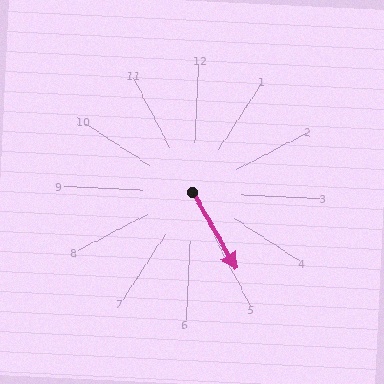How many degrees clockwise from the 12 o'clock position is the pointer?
Approximately 148 degrees.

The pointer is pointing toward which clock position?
Roughly 5 o'clock.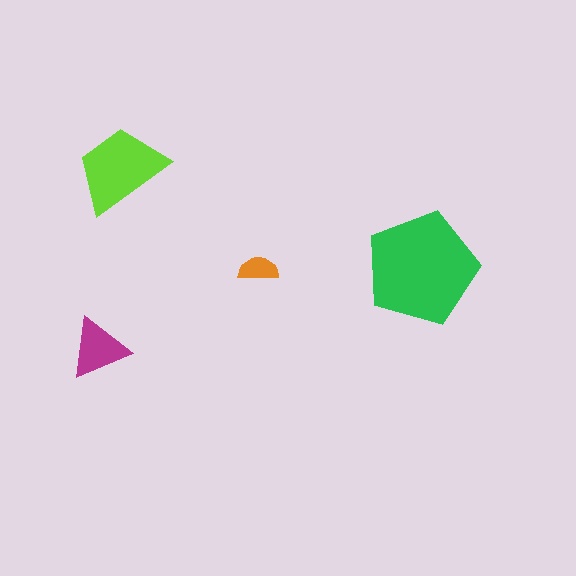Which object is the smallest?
The orange semicircle.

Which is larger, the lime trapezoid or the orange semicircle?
The lime trapezoid.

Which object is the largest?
The green pentagon.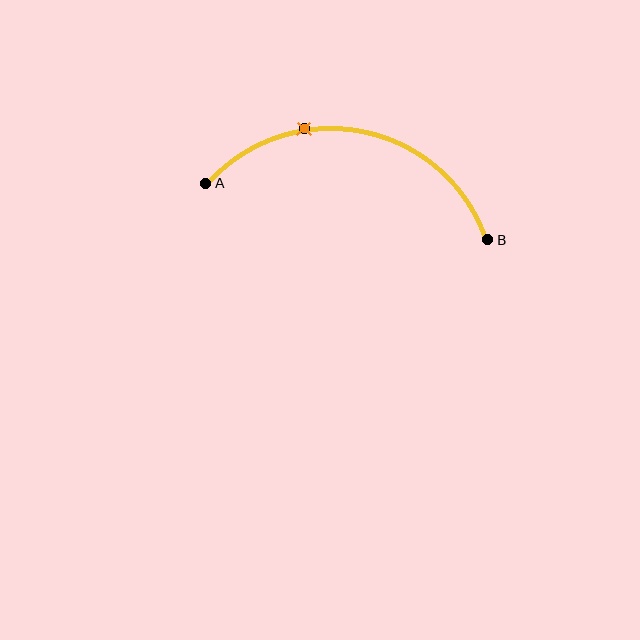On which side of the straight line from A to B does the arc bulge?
The arc bulges above the straight line connecting A and B.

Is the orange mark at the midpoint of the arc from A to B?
No. The orange mark lies on the arc but is closer to endpoint A. The arc midpoint would be at the point on the curve equidistant along the arc from both A and B.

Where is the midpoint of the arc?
The arc midpoint is the point on the curve farthest from the straight line joining A and B. It sits above that line.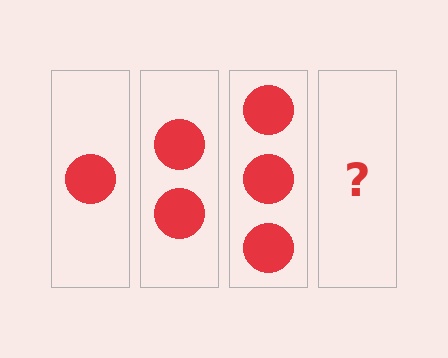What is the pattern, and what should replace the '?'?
The pattern is that each step adds one more circle. The '?' should be 4 circles.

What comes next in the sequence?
The next element should be 4 circles.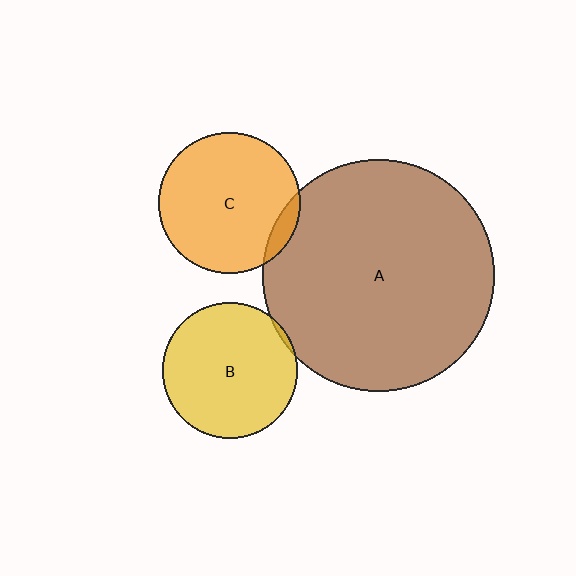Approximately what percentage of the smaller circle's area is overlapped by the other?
Approximately 5%.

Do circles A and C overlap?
Yes.